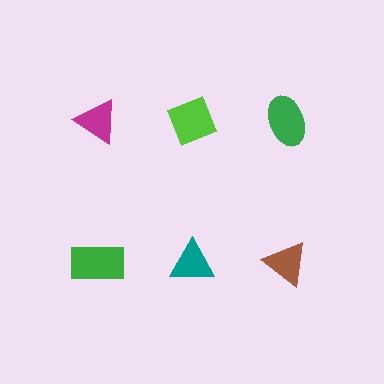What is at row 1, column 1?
A magenta triangle.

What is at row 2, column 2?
A teal triangle.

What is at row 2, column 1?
A green rectangle.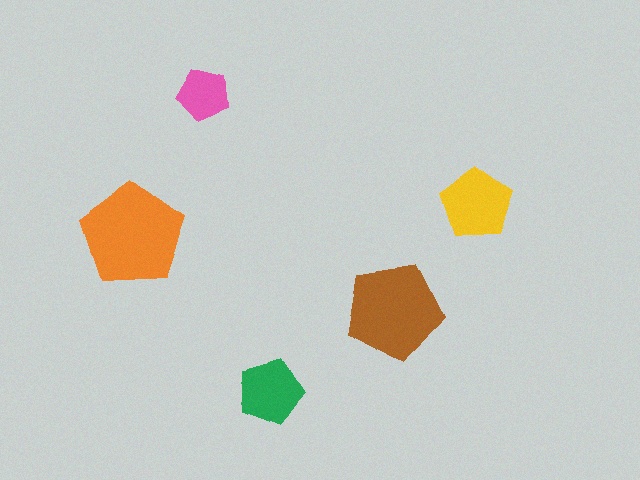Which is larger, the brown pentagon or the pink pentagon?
The brown one.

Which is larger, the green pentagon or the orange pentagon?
The orange one.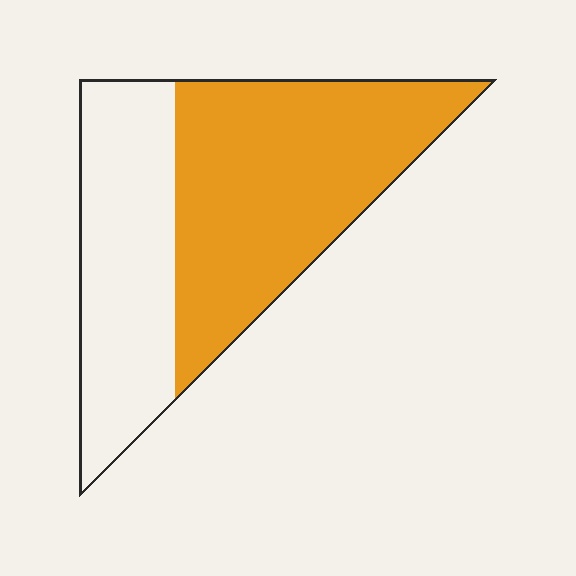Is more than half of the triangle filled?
Yes.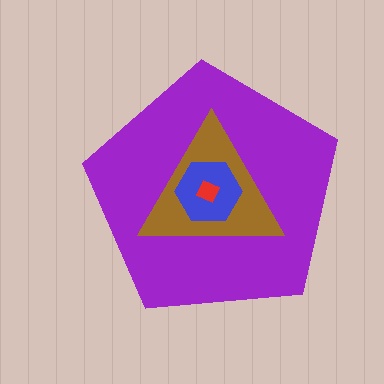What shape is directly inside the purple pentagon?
The brown triangle.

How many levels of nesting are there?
4.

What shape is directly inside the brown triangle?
The blue hexagon.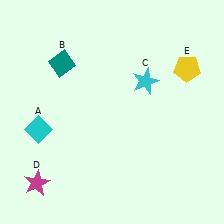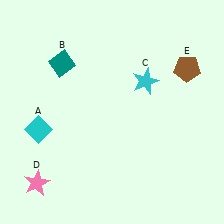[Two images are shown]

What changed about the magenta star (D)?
In Image 1, D is magenta. In Image 2, it changed to pink.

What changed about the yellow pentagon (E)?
In Image 1, E is yellow. In Image 2, it changed to brown.